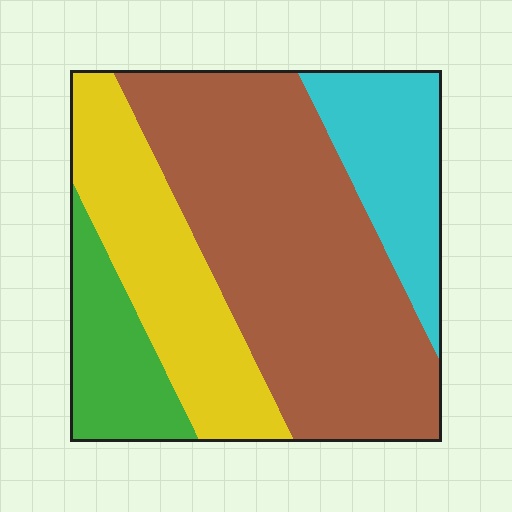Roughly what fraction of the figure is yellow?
Yellow takes up about one quarter (1/4) of the figure.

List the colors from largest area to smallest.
From largest to smallest: brown, yellow, cyan, green.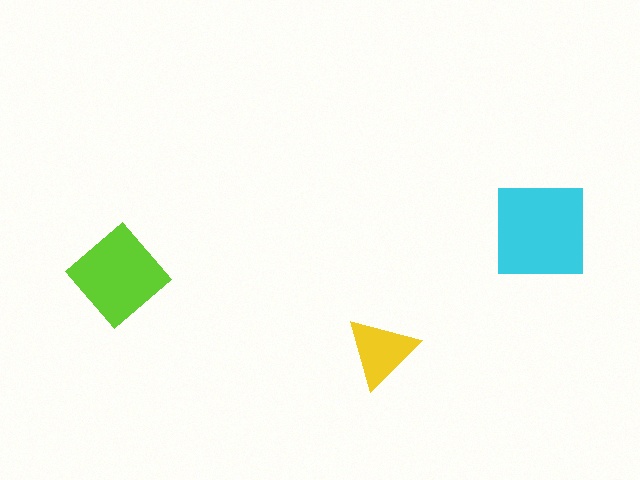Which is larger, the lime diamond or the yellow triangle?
The lime diamond.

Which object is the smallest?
The yellow triangle.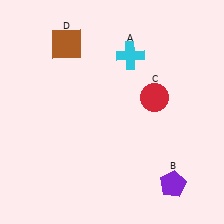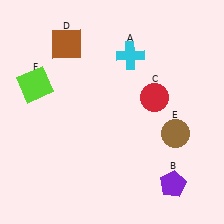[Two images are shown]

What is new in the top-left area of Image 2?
A lime square (F) was added in the top-left area of Image 2.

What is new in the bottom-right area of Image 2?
A brown circle (E) was added in the bottom-right area of Image 2.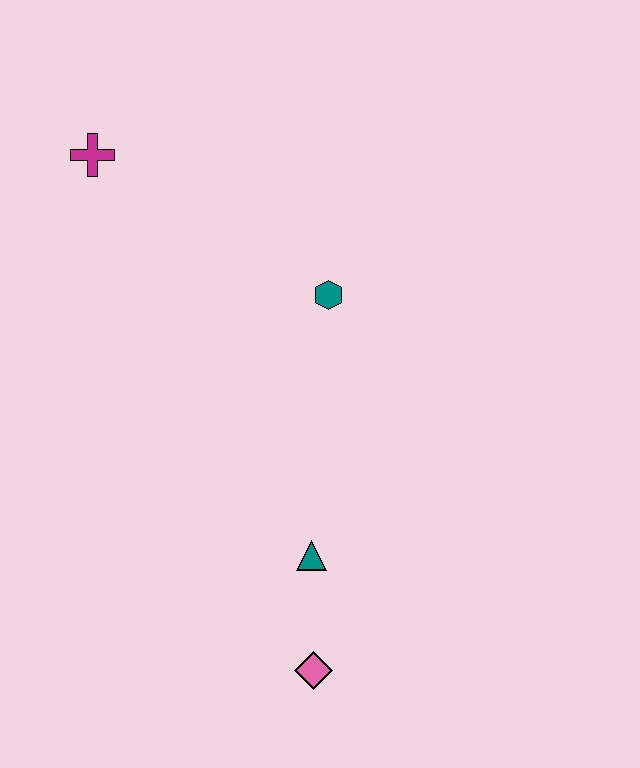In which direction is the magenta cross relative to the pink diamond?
The magenta cross is above the pink diamond.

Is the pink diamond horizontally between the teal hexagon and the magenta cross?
Yes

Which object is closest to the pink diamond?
The teal triangle is closest to the pink diamond.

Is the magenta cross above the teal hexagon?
Yes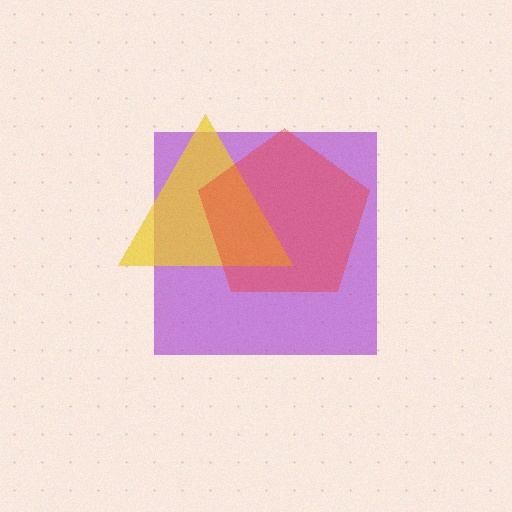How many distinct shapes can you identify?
There are 3 distinct shapes: a purple square, a yellow triangle, a red pentagon.